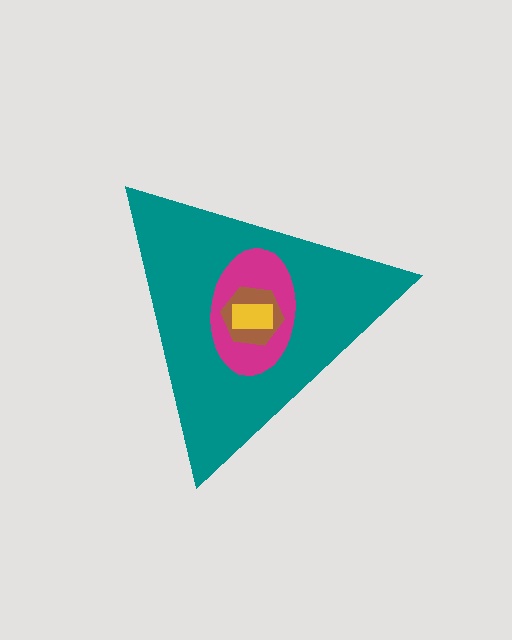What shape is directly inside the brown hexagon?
The yellow rectangle.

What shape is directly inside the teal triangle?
The magenta ellipse.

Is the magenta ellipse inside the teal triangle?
Yes.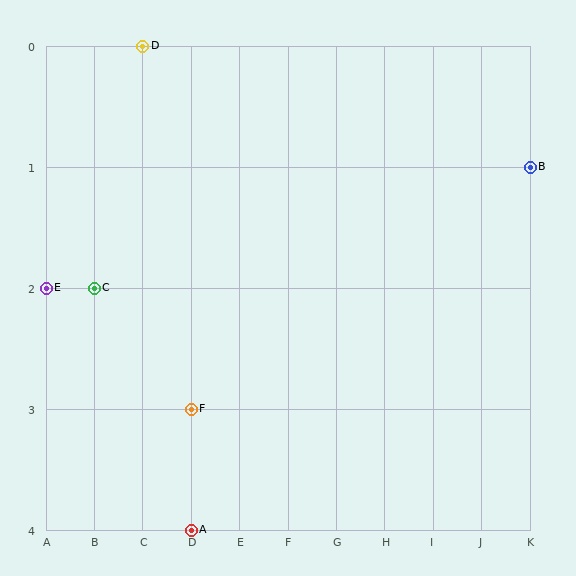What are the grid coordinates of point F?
Point F is at grid coordinates (D, 3).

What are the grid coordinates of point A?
Point A is at grid coordinates (D, 4).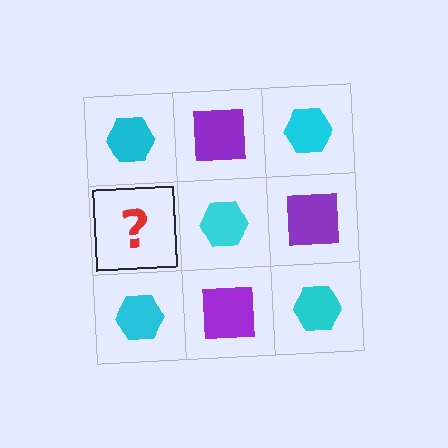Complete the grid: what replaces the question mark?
The question mark should be replaced with a purple square.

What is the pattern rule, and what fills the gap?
The rule is that it alternates cyan hexagon and purple square in a checkerboard pattern. The gap should be filled with a purple square.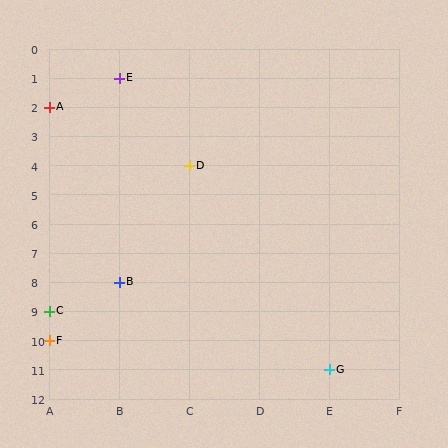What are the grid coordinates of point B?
Point B is at grid coordinates (B, 8).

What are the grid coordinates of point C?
Point C is at grid coordinates (A, 9).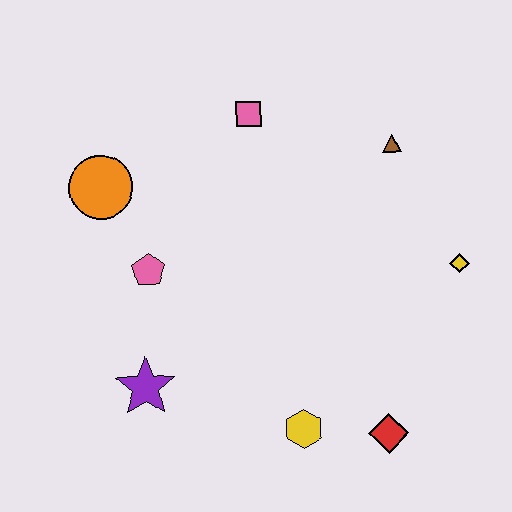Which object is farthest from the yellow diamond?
The orange circle is farthest from the yellow diamond.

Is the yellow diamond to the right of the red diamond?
Yes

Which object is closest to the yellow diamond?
The brown triangle is closest to the yellow diamond.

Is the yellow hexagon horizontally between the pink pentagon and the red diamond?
Yes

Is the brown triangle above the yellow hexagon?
Yes